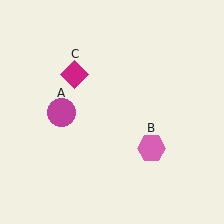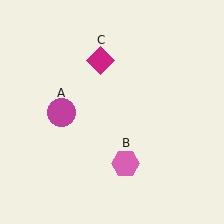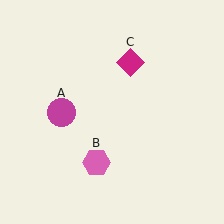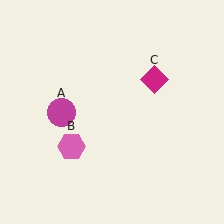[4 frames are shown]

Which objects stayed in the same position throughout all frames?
Magenta circle (object A) remained stationary.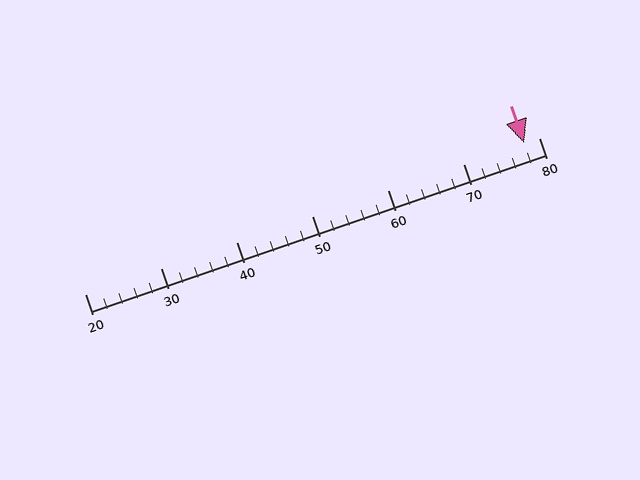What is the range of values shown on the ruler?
The ruler shows values from 20 to 80.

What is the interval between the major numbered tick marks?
The major tick marks are spaced 10 units apart.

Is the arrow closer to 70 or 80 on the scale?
The arrow is closer to 80.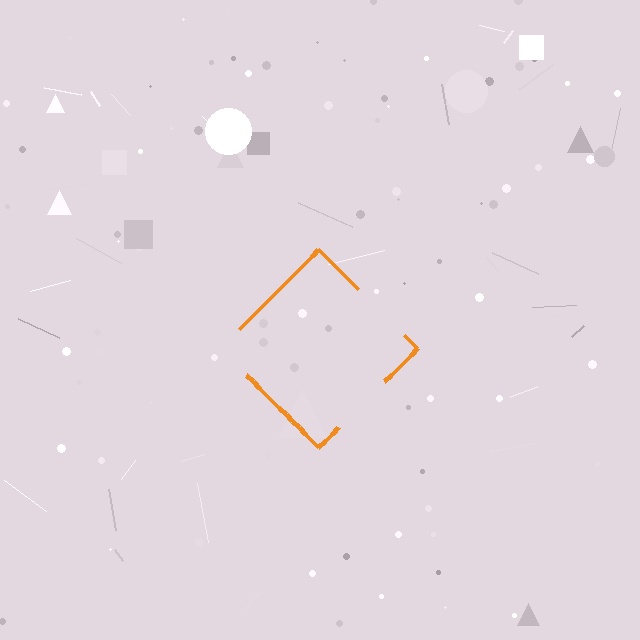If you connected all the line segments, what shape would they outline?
They would outline a diamond.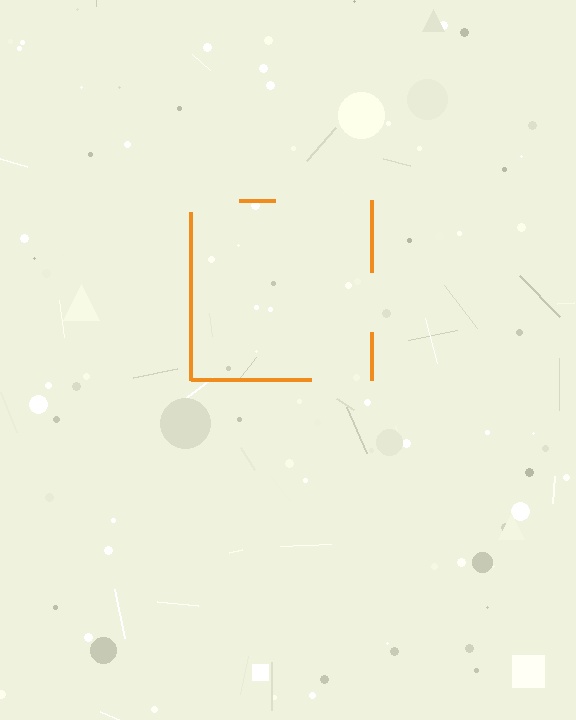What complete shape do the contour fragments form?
The contour fragments form a square.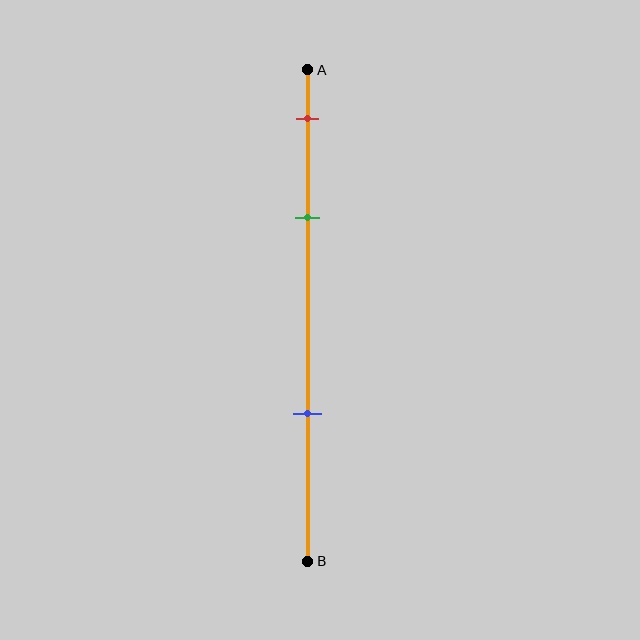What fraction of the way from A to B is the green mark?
The green mark is approximately 30% (0.3) of the way from A to B.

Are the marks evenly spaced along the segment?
No, the marks are not evenly spaced.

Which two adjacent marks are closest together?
The red and green marks are the closest adjacent pair.